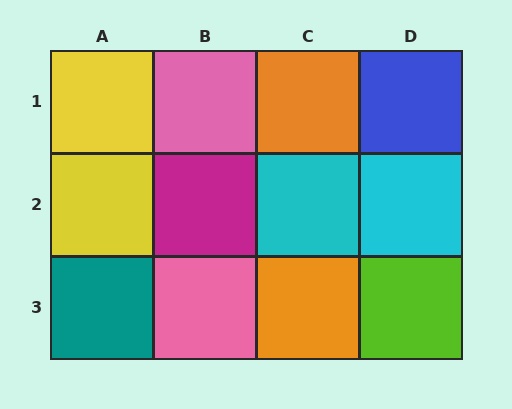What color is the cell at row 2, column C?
Cyan.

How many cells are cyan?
2 cells are cyan.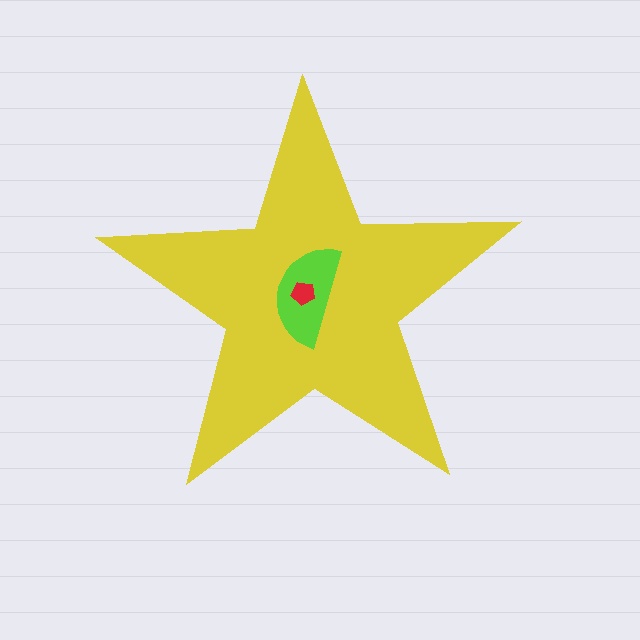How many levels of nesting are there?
3.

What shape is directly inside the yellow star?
The lime semicircle.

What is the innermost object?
The red pentagon.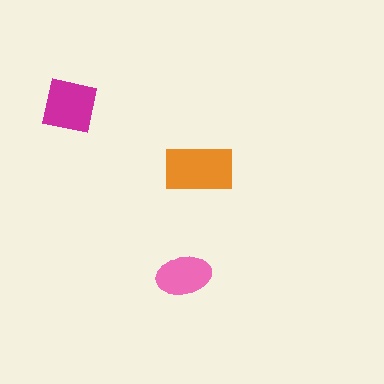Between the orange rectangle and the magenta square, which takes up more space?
The orange rectangle.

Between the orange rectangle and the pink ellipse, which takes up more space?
The orange rectangle.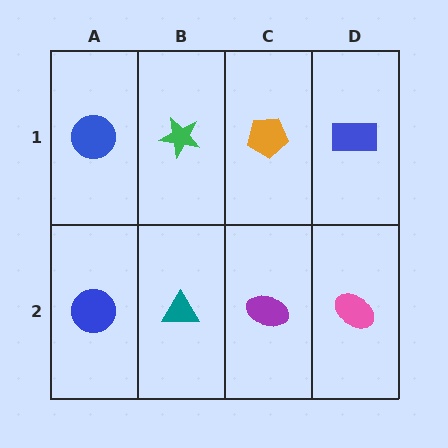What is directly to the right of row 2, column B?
A purple ellipse.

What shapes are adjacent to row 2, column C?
An orange pentagon (row 1, column C), a teal triangle (row 2, column B), a pink ellipse (row 2, column D).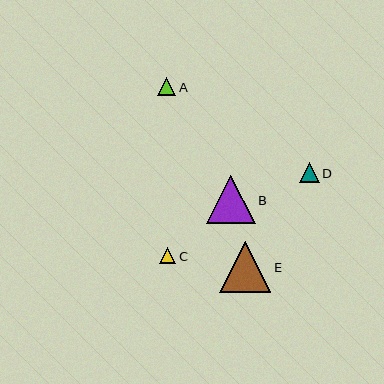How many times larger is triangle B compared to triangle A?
Triangle B is approximately 2.7 times the size of triangle A.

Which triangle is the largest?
Triangle E is the largest with a size of approximately 51 pixels.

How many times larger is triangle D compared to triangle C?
Triangle D is approximately 1.3 times the size of triangle C.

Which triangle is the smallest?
Triangle C is the smallest with a size of approximately 16 pixels.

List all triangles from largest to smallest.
From largest to smallest: E, B, D, A, C.